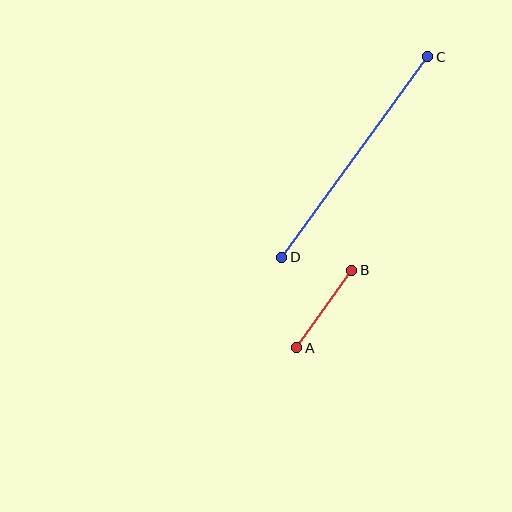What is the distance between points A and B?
The distance is approximately 95 pixels.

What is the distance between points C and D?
The distance is approximately 248 pixels.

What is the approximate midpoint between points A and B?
The midpoint is at approximately (324, 309) pixels.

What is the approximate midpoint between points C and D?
The midpoint is at approximately (355, 157) pixels.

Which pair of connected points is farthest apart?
Points C and D are farthest apart.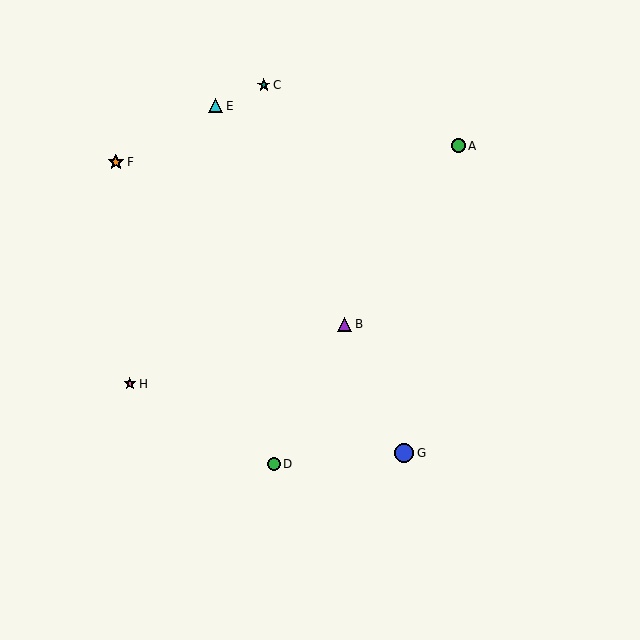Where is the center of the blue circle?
The center of the blue circle is at (404, 453).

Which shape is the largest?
The blue circle (labeled G) is the largest.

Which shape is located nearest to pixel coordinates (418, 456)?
The blue circle (labeled G) at (404, 453) is nearest to that location.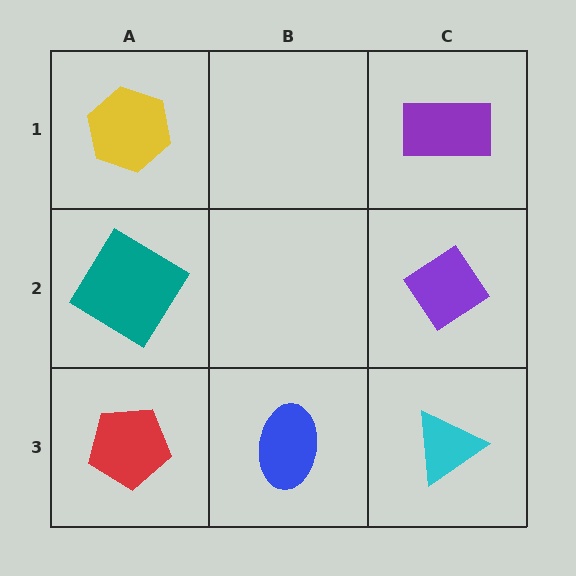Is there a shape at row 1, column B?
No, that cell is empty.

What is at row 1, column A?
A yellow hexagon.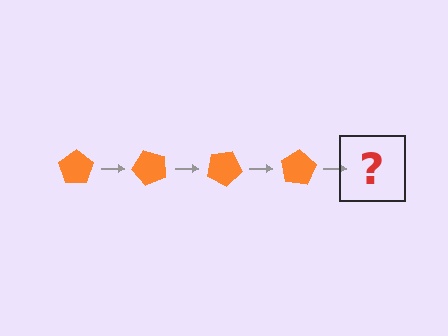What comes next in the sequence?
The next element should be an orange pentagon rotated 200 degrees.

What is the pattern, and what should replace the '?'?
The pattern is that the pentagon rotates 50 degrees each step. The '?' should be an orange pentagon rotated 200 degrees.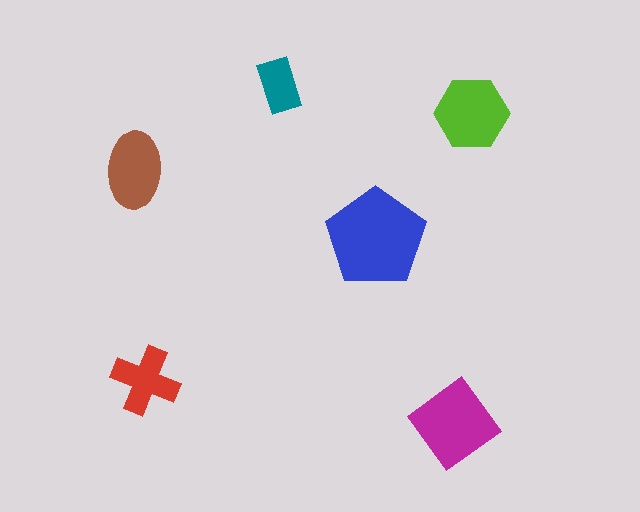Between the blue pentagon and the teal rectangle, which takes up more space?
The blue pentagon.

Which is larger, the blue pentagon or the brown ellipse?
The blue pentagon.